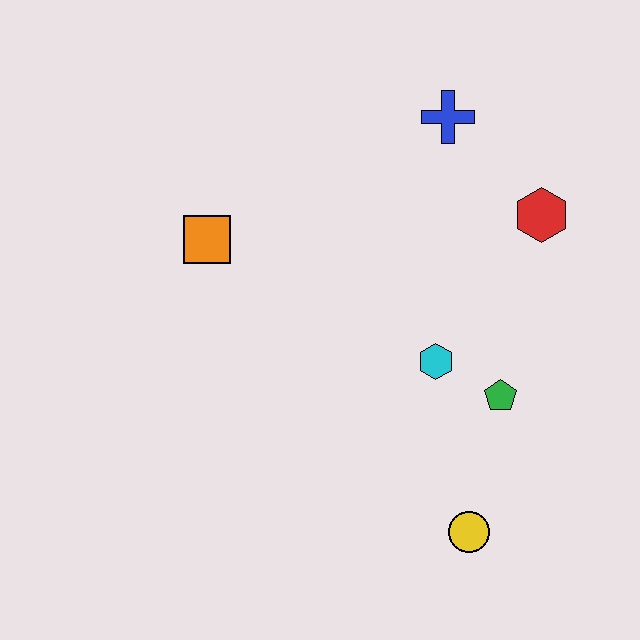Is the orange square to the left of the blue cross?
Yes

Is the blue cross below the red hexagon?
No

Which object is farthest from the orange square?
The yellow circle is farthest from the orange square.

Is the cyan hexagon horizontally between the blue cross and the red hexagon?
No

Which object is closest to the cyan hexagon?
The green pentagon is closest to the cyan hexagon.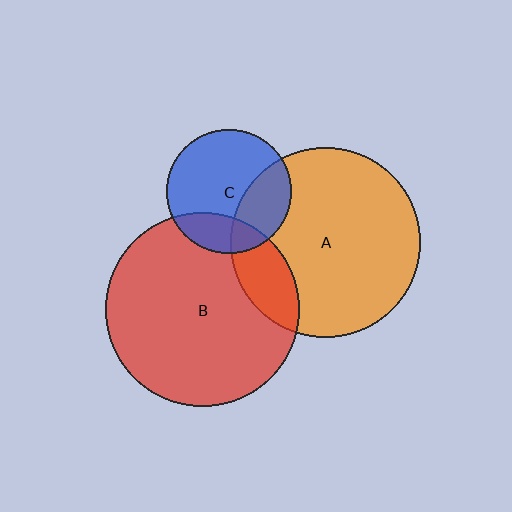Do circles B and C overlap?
Yes.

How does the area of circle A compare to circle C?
Approximately 2.3 times.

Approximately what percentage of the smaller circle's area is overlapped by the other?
Approximately 20%.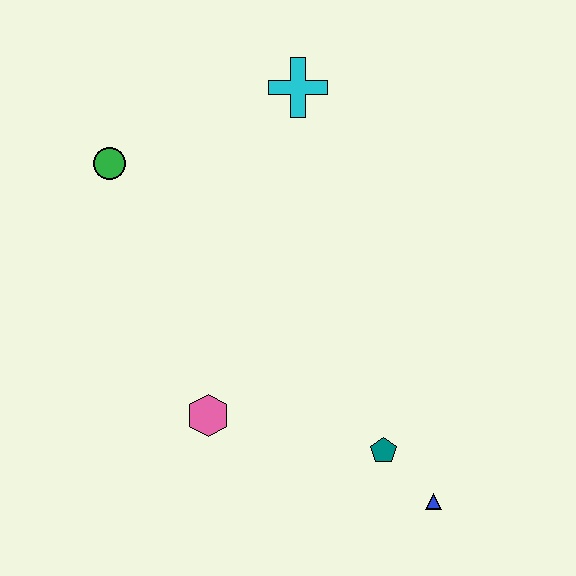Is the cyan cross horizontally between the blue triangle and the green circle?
Yes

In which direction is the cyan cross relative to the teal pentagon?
The cyan cross is above the teal pentagon.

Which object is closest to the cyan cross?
The green circle is closest to the cyan cross.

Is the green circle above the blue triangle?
Yes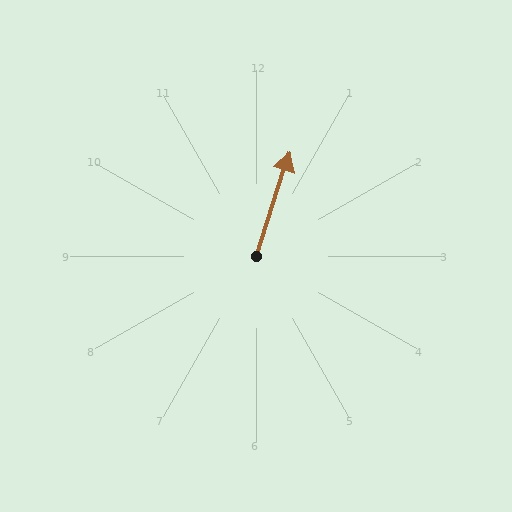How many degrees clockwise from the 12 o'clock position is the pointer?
Approximately 18 degrees.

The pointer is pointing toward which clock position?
Roughly 1 o'clock.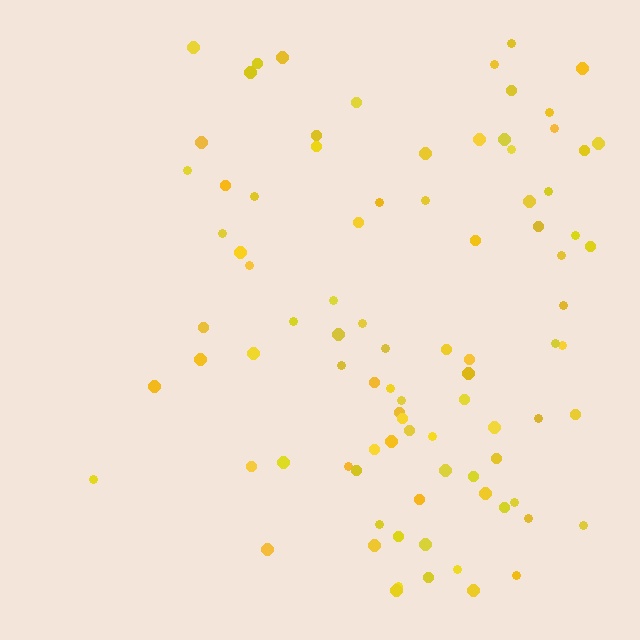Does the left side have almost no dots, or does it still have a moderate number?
Still a moderate number, just noticeably fewer than the right.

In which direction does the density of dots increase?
From left to right, with the right side densest.